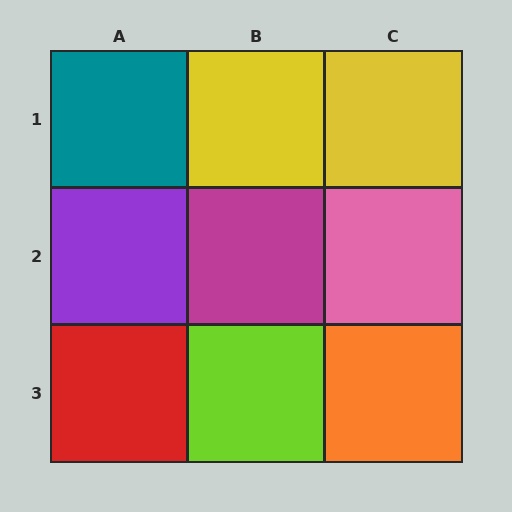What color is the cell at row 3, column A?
Red.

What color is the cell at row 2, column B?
Magenta.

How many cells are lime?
1 cell is lime.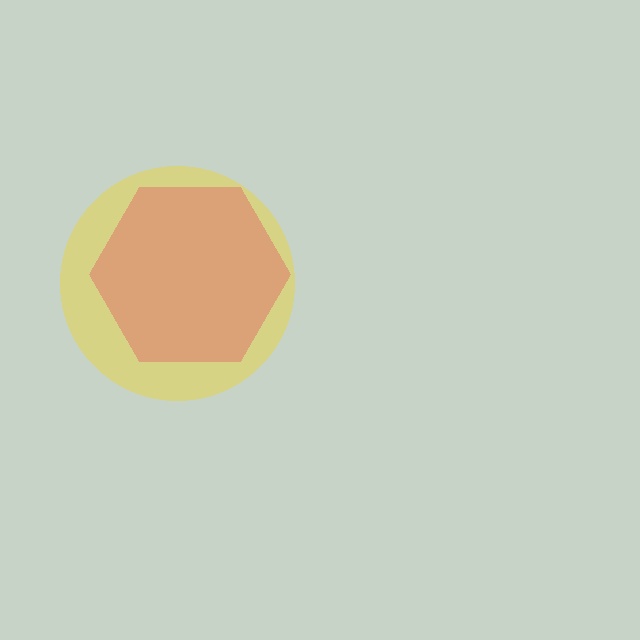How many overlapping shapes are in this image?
There are 2 overlapping shapes in the image.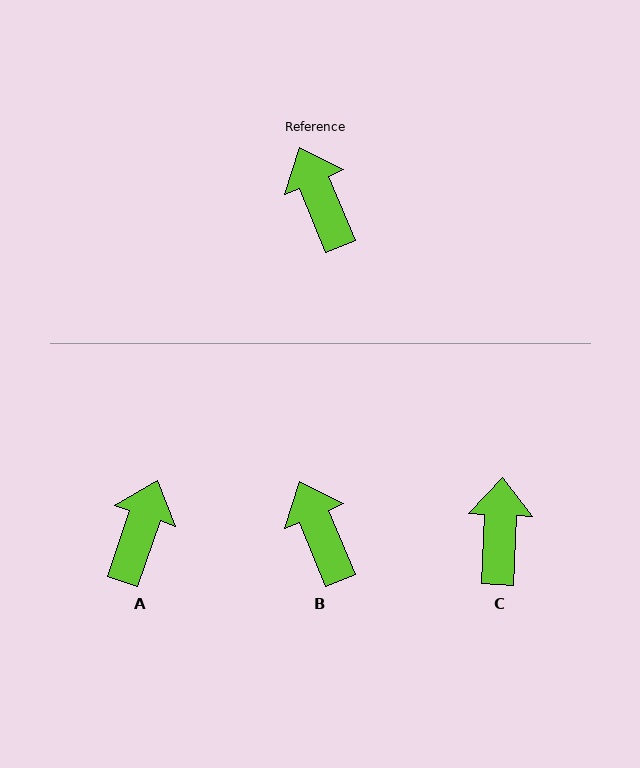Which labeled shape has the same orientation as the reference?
B.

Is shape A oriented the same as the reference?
No, it is off by about 41 degrees.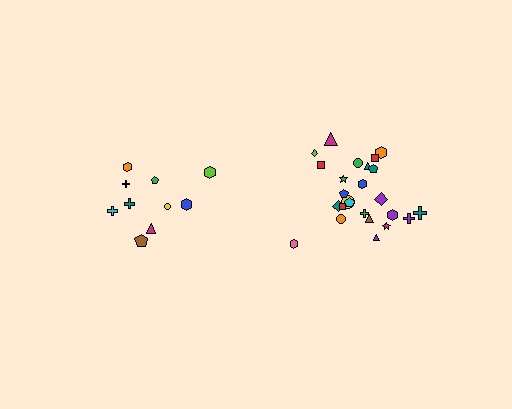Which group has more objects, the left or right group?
The right group.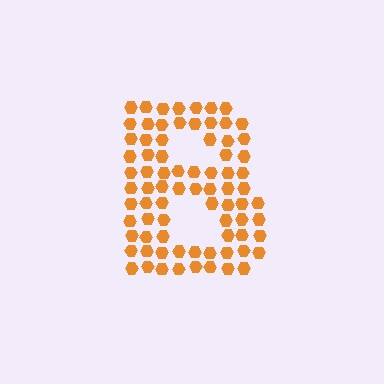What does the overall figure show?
The overall figure shows the letter B.